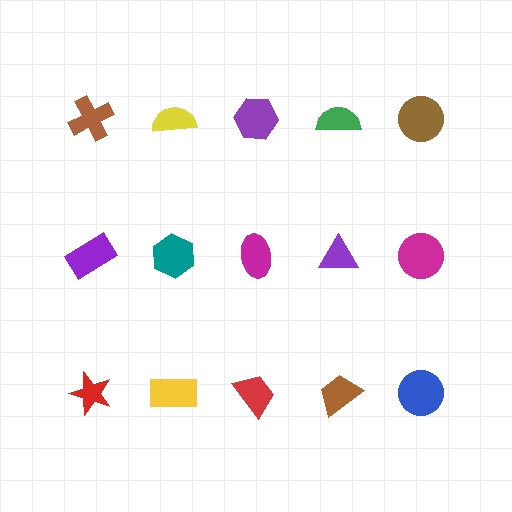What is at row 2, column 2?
A teal hexagon.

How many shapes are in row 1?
5 shapes.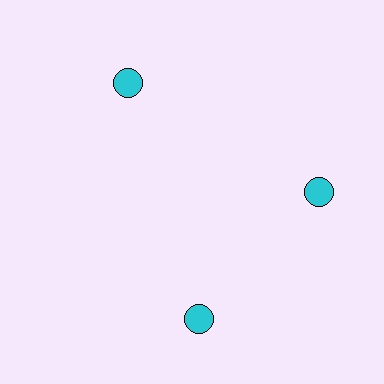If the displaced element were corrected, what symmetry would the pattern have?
It would have 3-fold rotational symmetry — the pattern would map onto itself every 120 degrees.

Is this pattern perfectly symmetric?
No. The 3 cyan circles are arranged in a ring, but one element near the 7 o'clock position is rotated out of alignment along the ring, breaking the 3-fold rotational symmetry.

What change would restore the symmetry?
The symmetry would be restored by rotating it back into even spacing with its neighbors so that all 3 circles sit at equal angles and equal distance from the center.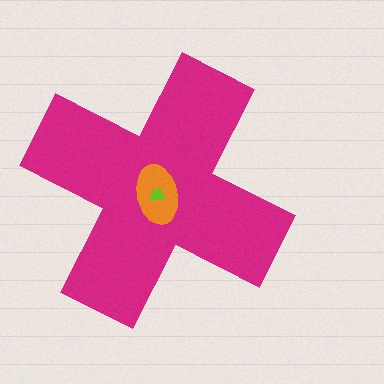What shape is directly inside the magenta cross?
The orange ellipse.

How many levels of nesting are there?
3.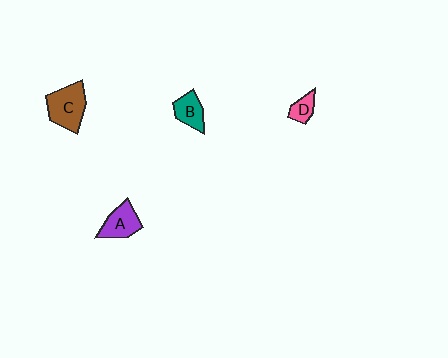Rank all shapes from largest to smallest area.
From largest to smallest: C (brown), A (purple), B (teal), D (pink).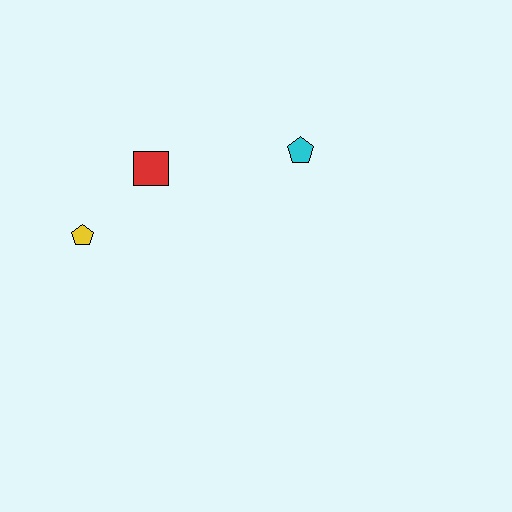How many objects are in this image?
There are 3 objects.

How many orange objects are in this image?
There are no orange objects.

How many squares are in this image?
There is 1 square.